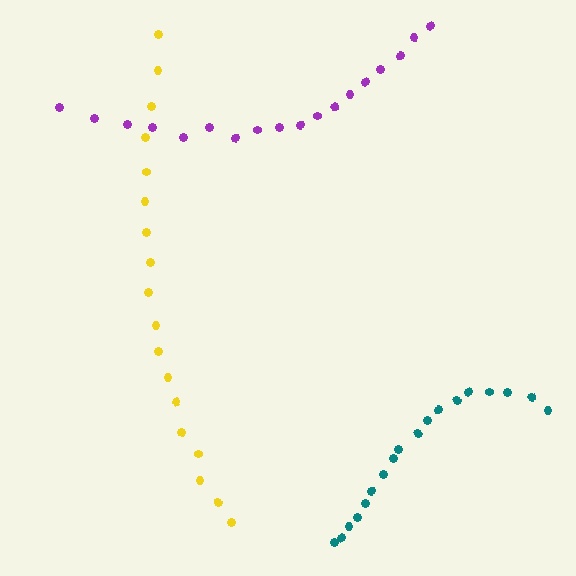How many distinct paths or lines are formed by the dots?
There are 3 distinct paths.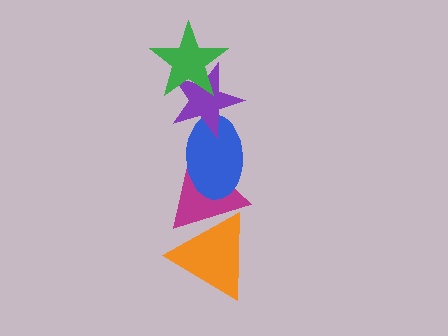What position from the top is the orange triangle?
The orange triangle is 5th from the top.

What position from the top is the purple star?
The purple star is 2nd from the top.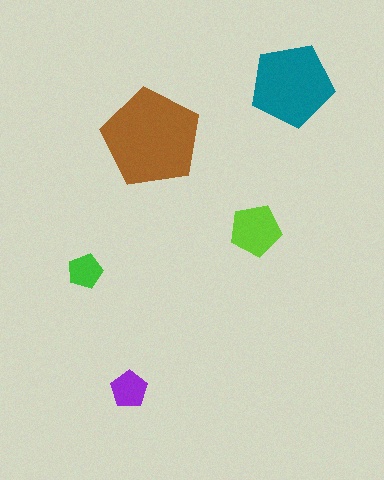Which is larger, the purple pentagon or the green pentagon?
The purple one.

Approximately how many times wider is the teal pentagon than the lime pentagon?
About 1.5 times wider.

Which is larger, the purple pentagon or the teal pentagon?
The teal one.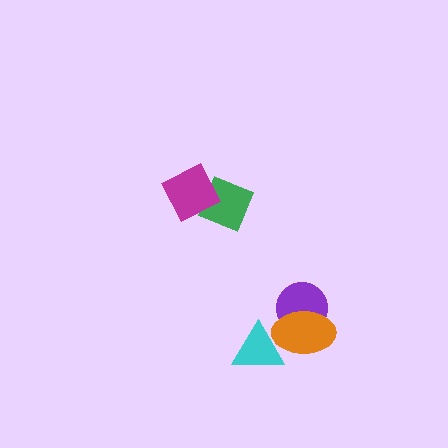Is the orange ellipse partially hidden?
Yes, it is partially covered by another shape.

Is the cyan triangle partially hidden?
No, no other shape covers it.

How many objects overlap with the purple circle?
1 object overlaps with the purple circle.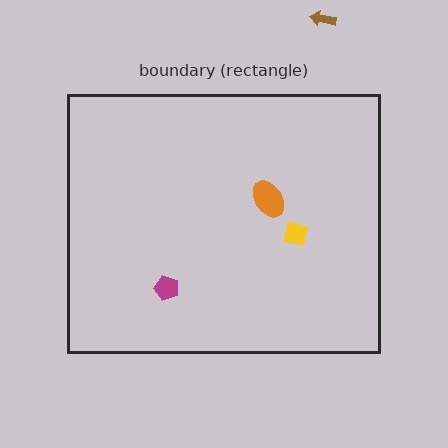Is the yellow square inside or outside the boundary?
Inside.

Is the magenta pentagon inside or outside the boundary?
Inside.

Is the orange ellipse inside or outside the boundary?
Inside.